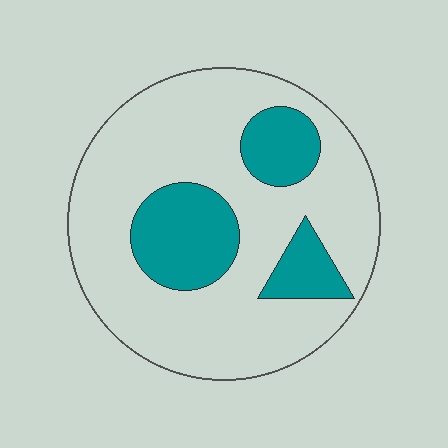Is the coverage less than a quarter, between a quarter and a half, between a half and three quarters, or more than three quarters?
Less than a quarter.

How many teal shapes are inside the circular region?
3.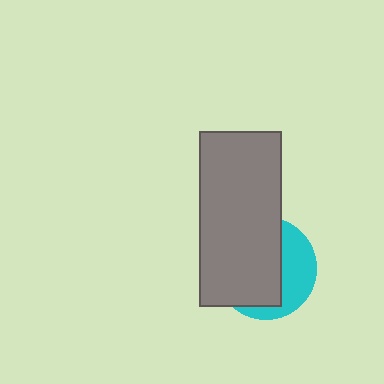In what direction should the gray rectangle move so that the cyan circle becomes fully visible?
The gray rectangle should move left. That is the shortest direction to clear the overlap and leave the cyan circle fully visible.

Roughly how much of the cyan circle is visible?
A small part of it is visible (roughly 36%).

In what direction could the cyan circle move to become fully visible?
The cyan circle could move right. That would shift it out from behind the gray rectangle entirely.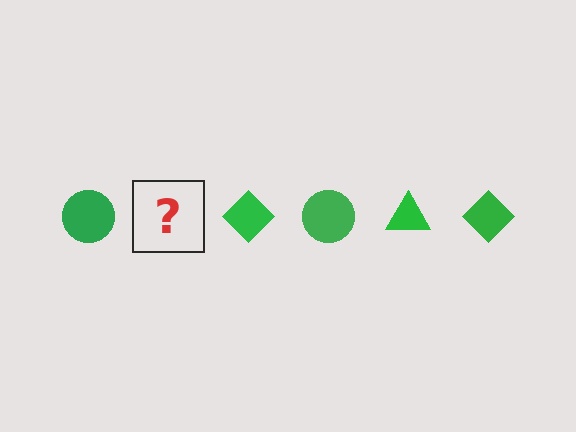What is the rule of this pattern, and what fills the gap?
The rule is that the pattern cycles through circle, triangle, diamond shapes in green. The gap should be filled with a green triangle.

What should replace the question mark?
The question mark should be replaced with a green triangle.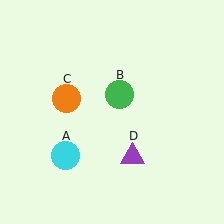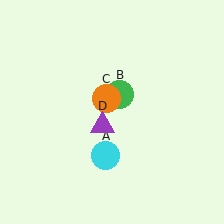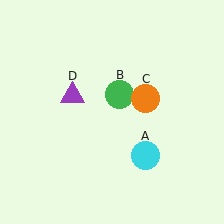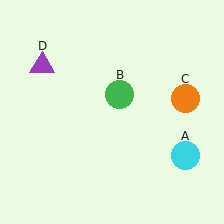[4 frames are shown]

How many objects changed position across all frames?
3 objects changed position: cyan circle (object A), orange circle (object C), purple triangle (object D).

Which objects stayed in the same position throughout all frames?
Green circle (object B) remained stationary.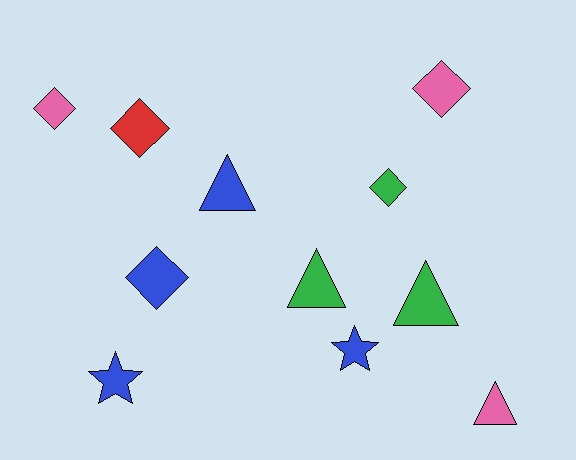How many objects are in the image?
There are 11 objects.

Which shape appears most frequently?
Diamond, with 5 objects.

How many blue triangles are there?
There is 1 blue triangle.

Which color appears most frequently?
Blue, with 4 objects.